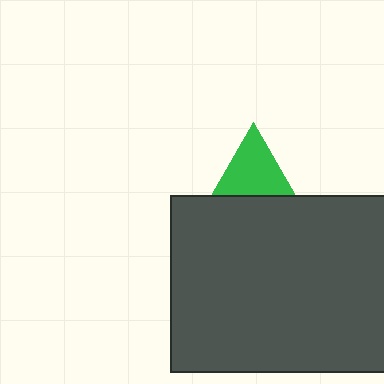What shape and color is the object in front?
The object in front is a dark gray rectangle.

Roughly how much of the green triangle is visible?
About half of it is visible (roughly 47%).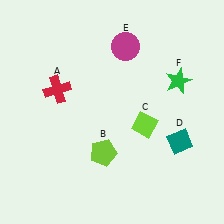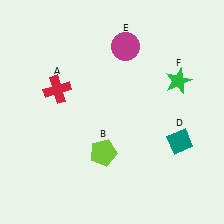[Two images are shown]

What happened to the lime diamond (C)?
The lime diamond (C) was removed in Image 2. It was in the bottom-right area of Image 1.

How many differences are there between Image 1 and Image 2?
There is 1 difference between the two images.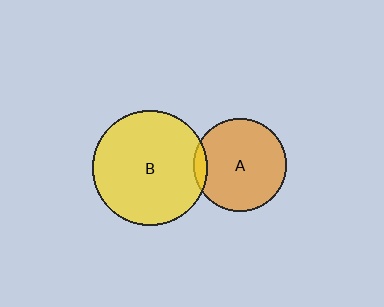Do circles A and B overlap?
Yes.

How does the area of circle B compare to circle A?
Approximately 1.5 times.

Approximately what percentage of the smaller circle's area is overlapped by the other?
Approximately 5%.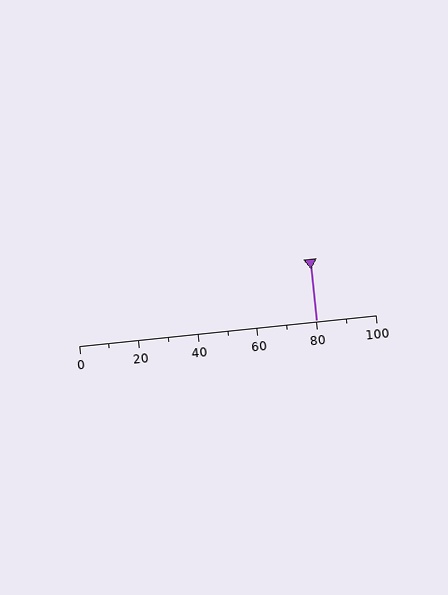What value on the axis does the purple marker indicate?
The marker indicates approximately 80.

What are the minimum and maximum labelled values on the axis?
The axis runs from 0 to 100.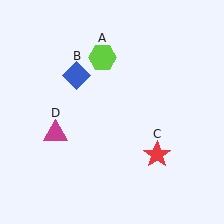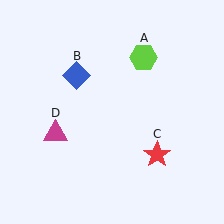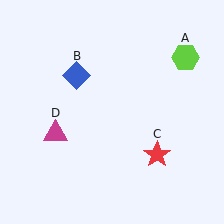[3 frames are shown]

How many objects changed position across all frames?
1 object changed position: lime hexagon (object A).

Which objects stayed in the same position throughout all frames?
Blue diamond (object B) and red star (object C) and magenta triangle (object D) remained stationary.